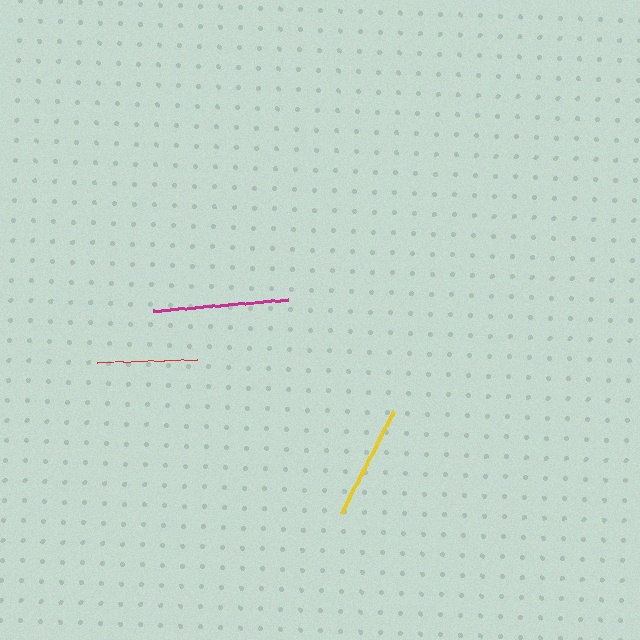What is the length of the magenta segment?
The magenta segment is approximately 135 pixels long.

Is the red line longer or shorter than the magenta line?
The magenta line is longer than the red line.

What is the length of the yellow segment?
The yellow segment is approximately 116 pixels long.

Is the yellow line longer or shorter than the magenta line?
The magenta line is longer than the yellow line.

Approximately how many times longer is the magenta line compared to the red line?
The magenta line is approximately 1.4 times the length of the red line.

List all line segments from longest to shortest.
From longest to shortest: magenta, yellow, red.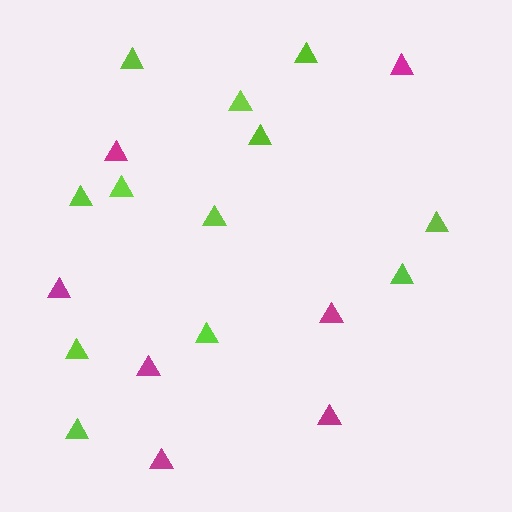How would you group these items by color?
There are 2 groups: one group of magenta triangles (7) and one group of lime triangles (12).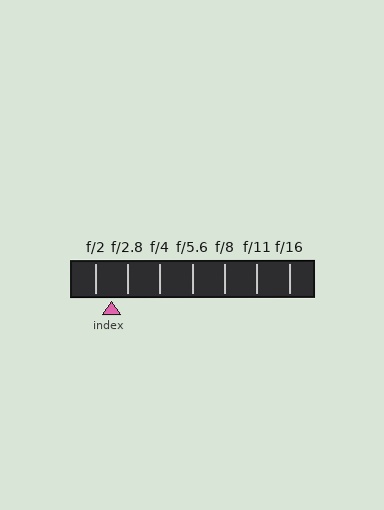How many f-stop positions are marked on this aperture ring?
There are 7 f-stop positions marked.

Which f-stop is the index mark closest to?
The index mark is closest to f/2.8.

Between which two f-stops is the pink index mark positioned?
The index mark is between f/2 and f/2.8.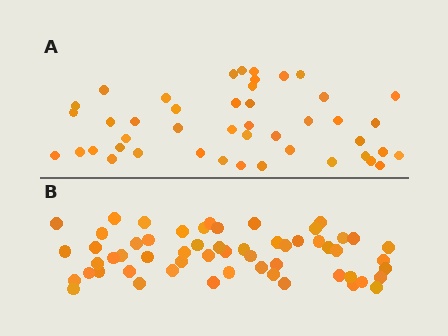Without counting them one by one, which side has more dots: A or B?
Region B (the bottom region) has more dots.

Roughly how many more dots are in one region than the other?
Region B has roughly 12 or so more dots than region A.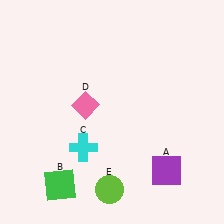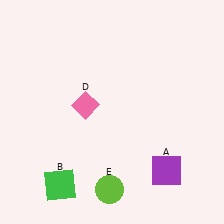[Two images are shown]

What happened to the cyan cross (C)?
The cyan cross (C) was removed in Image 2. It was in the bottom-left area of Image 1.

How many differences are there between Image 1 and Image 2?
There is 1 difference between the two images.